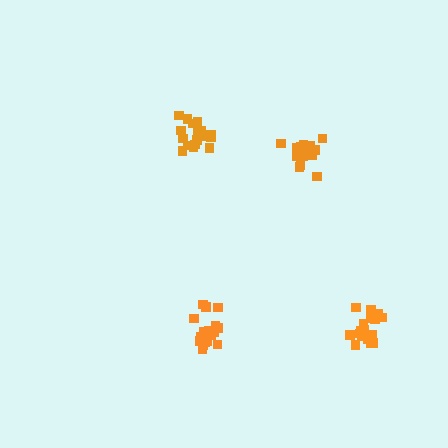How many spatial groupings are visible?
There are 4 spatial groupings.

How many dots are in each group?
Group 1: 19 dots, Group 2: 17 dots, Group 3: 19 dots, Group 4: 17 dots (72 total).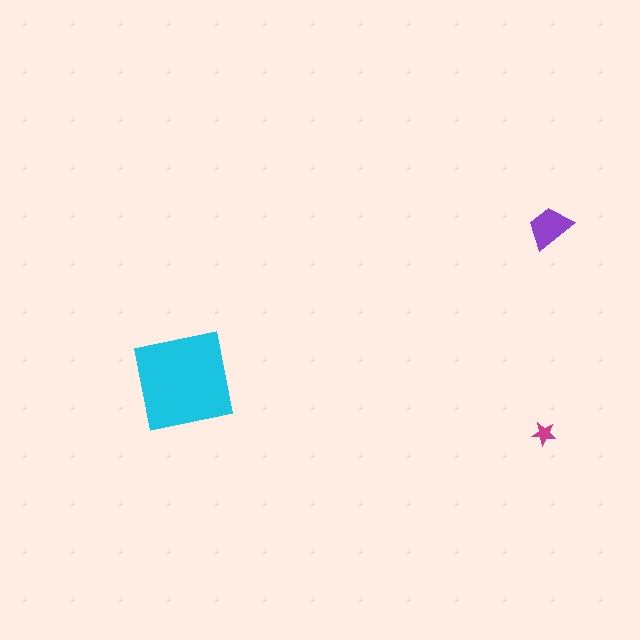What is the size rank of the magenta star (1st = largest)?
3rd.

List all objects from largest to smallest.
The cyan square, the purple trapezoid, the magenta star.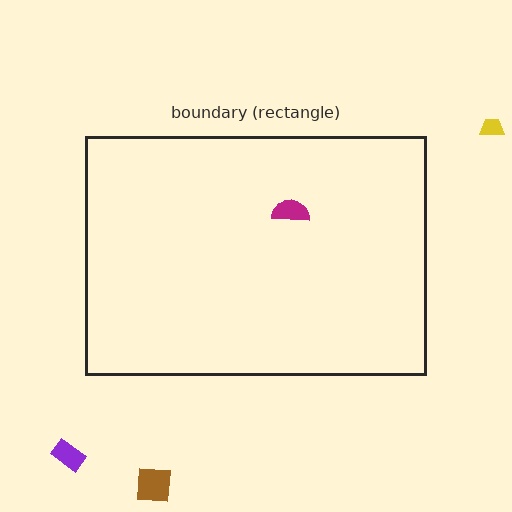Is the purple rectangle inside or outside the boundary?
Outside.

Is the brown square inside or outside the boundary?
Outside.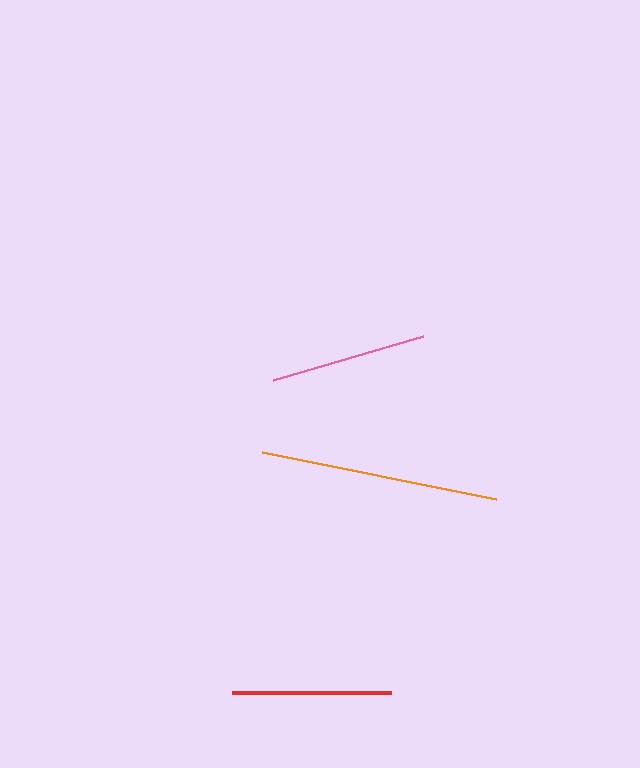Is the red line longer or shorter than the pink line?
The red line is longer than the pink line.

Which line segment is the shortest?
The pink line is the shortest at approximately 157 pixels.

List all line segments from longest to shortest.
From longest to shortest: orange, red, pink.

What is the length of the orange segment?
The orange segment is approximately 239 pixels long.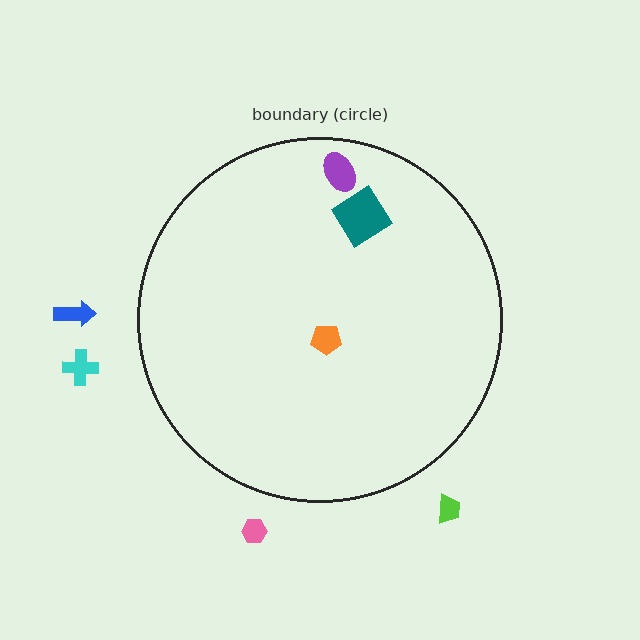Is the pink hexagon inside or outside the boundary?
Outside.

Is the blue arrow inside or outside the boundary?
Outside.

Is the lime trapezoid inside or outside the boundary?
Outside.